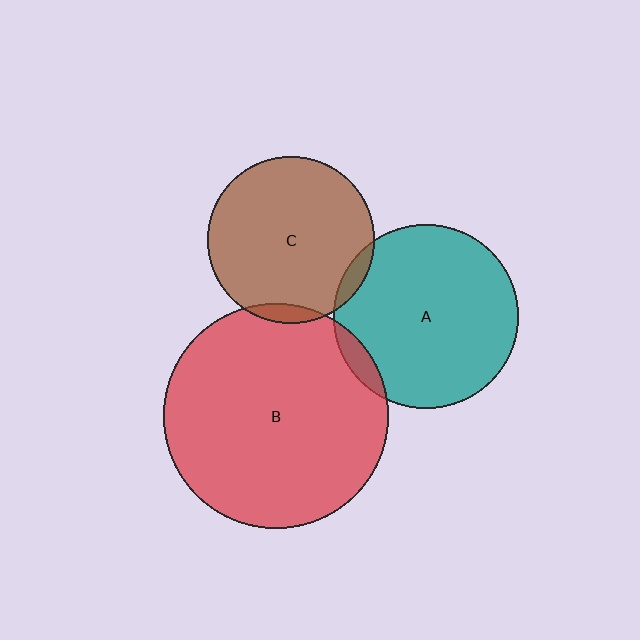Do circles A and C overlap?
Yes.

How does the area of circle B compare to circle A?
Approximately 1.5 times.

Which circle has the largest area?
Circle B (red).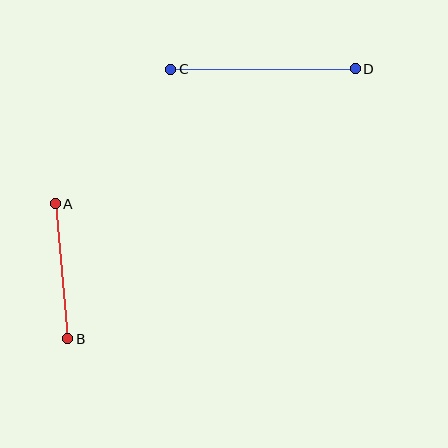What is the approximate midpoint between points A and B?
The midpoint is at approximately (62, 271) pixels.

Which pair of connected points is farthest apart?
Points C and D are farthest apart.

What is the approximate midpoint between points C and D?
The midpoint is at approximately (263, 69) pixels.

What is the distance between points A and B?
The distance is approximately 136 pixels.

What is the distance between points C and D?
The distance is approximately 185 pixels.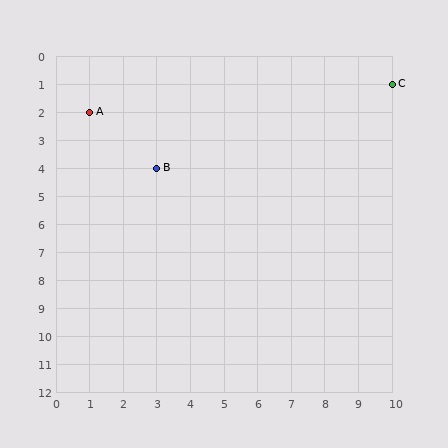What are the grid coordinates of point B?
Point B is at grid coordinates (3, 4).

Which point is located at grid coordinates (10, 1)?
Point C is at (10, 1).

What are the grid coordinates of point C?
Point C is at grid coordinates (10, 1).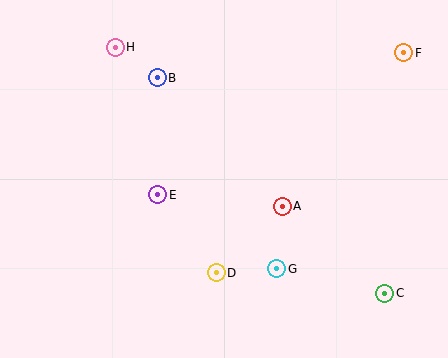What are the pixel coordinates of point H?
Point H is at (115, 47).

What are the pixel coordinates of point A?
Point A is at (282, 206).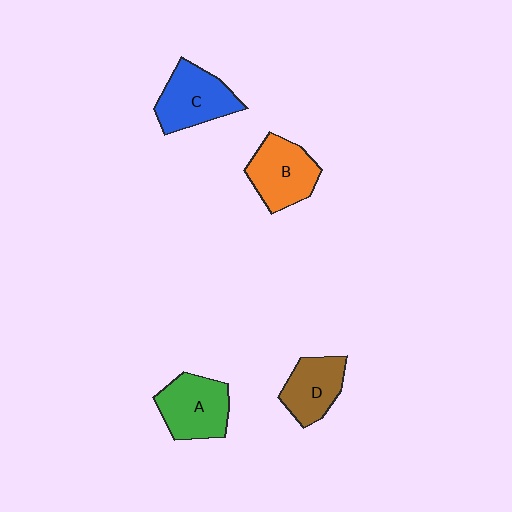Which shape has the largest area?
Shape A (green).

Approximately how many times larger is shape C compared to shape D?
Approximately 1.2 times.